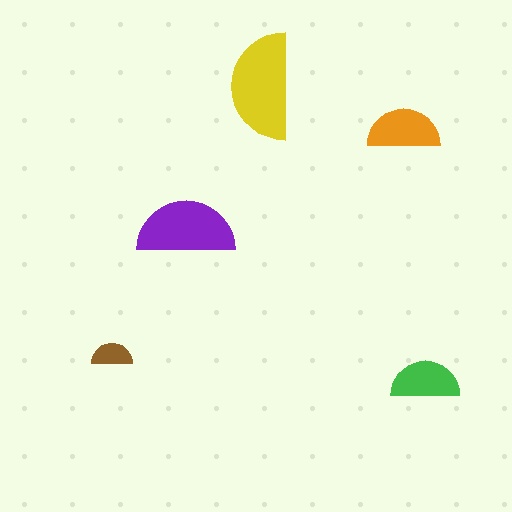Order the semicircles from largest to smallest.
the yellow one, the purple one, the orange one, the green one, the brown one.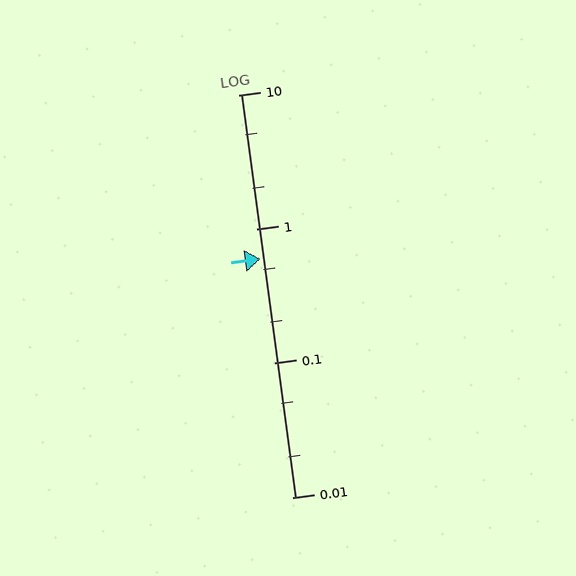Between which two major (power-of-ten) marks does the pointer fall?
The pointer is between 0.1 and 1.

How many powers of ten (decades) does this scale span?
The scale spans 3 decades, from 0.01 to 10.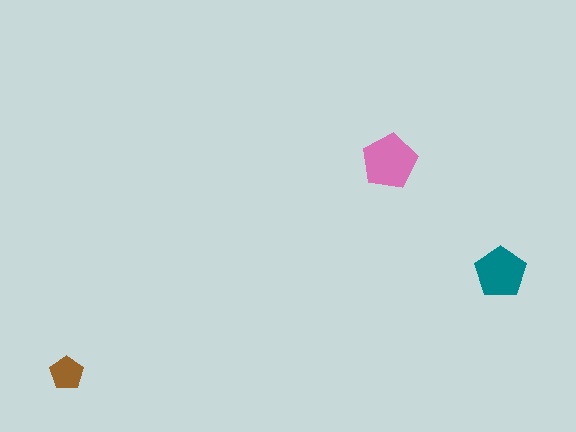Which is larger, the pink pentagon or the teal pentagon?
The pink one.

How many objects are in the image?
There are 3 objects in the image.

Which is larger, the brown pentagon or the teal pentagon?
The teal one.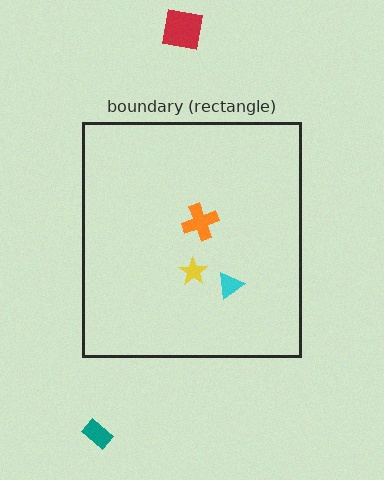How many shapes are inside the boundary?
3 inside, 2 outside.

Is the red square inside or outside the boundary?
Outside.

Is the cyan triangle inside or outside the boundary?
Inside.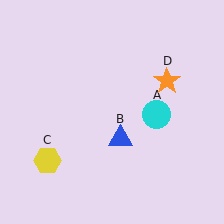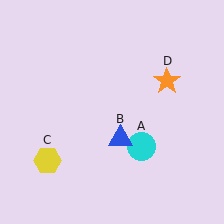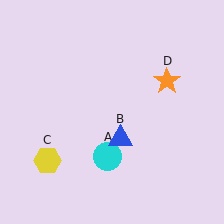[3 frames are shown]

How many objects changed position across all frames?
1 object changed position: cyan circle (object A).